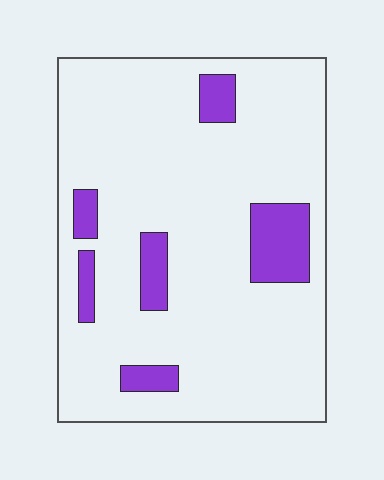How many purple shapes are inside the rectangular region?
6.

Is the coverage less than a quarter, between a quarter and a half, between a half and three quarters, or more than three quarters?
Less than a quarter.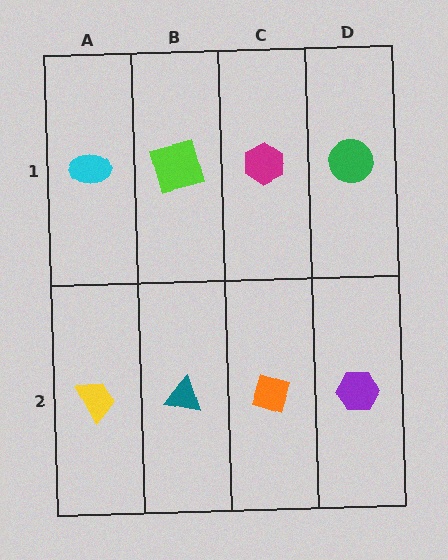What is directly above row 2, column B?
A lime square.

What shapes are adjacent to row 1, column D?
A purple hexagon (row 2, column D), a magenta hexagon (row 1, column C).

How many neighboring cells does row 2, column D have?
2.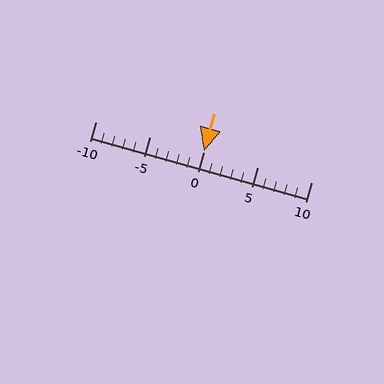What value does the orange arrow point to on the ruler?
The orange arrow points to approximately 0.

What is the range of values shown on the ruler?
The ruler shows values from -10 to 10.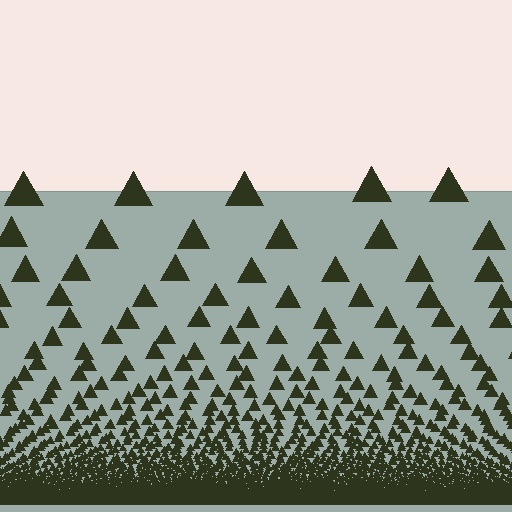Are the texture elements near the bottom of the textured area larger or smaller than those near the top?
Smaller. The gradient is inverted — elements near the bottom are smaller and denser.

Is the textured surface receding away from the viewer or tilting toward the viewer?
The surface appears to tilt toward the viewer. Texture elements get larger and sparser toward the top.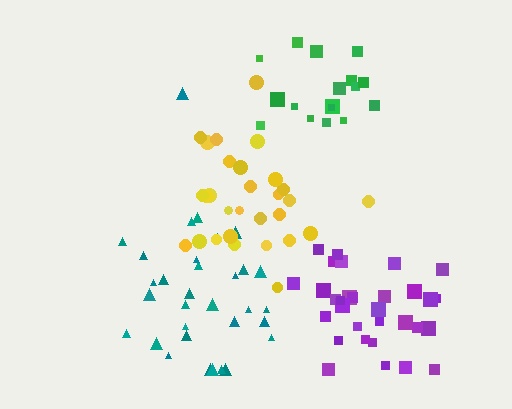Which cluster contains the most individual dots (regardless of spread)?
Teal (32).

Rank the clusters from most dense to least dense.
green, purple, yellow, teal.